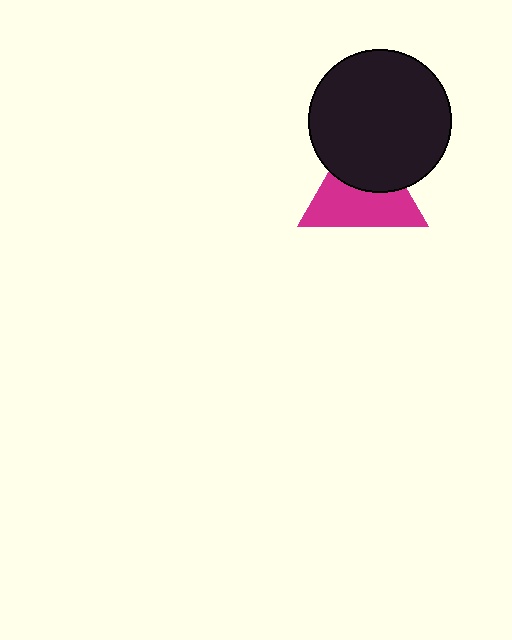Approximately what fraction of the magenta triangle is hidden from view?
Roughly 42% of the magenta triangle is hidden behind the black circle.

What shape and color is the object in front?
The object in front is a black circle.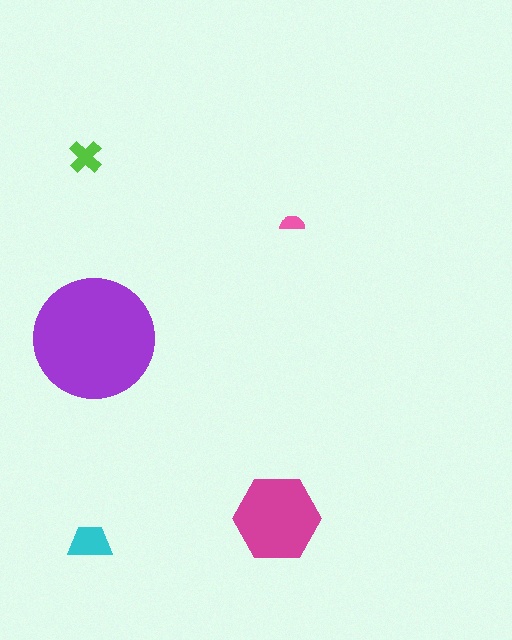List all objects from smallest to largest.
The pink semicircle, the lime cross, the cyan trapezoid, the magenta hexagon, the purple circle.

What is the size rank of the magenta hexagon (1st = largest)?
2nd.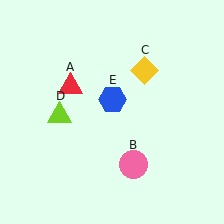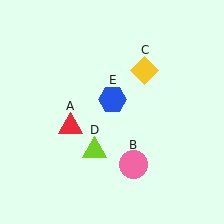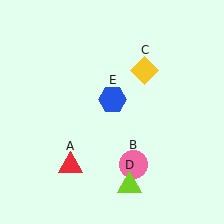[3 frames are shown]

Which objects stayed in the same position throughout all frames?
Pink circle (object B) and yellow diamond (object C) and blue hexagon (object E) remained stationary.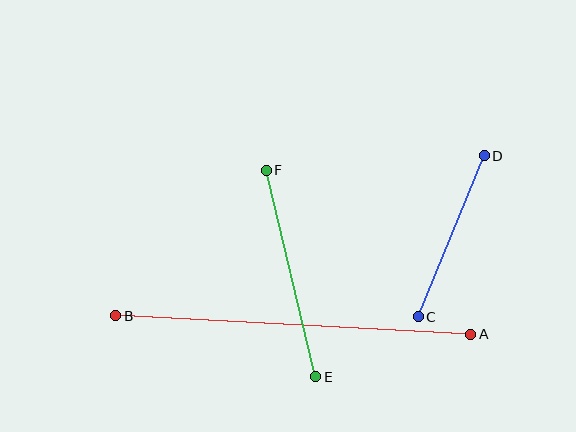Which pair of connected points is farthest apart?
Points A and B are farthest apart.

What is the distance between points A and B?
The distance is approximately 356 pixels.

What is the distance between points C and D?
The distance is approximately 174 pixels.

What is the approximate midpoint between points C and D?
The midpoint is at approximately (451, 236) pixels.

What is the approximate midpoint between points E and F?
The midpoint is at approximately (291, 274) pixels.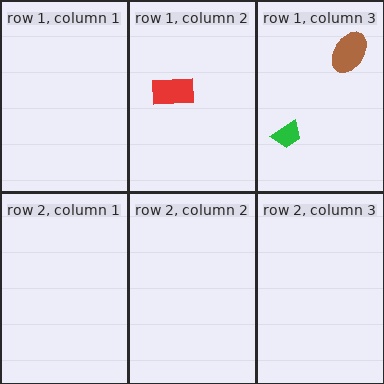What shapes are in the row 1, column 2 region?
The red rectangle.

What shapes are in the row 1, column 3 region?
The brown ellipse, the green trapezoid.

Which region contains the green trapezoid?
The row 1, column 3 region.